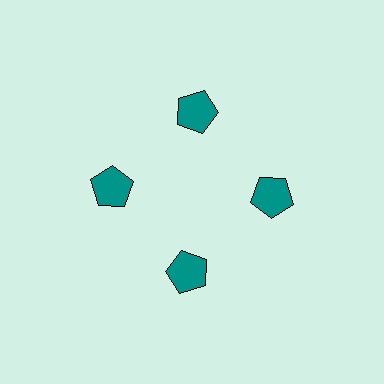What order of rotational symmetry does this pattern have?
This pattern has 4-fold rotational symmetry.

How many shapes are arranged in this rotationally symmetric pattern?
There are 4 shapes, arranged in 4 groups of 1.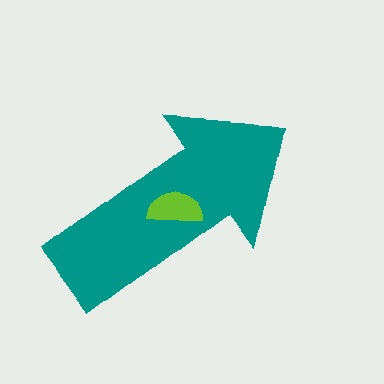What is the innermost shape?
The lime semicircle.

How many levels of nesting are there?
2.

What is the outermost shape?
The teal arrow.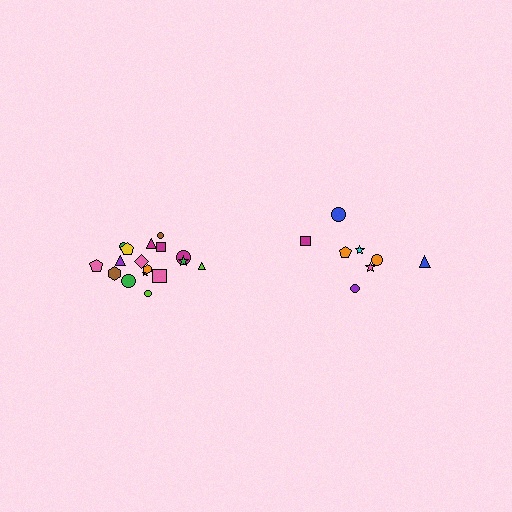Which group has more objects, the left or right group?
The left group.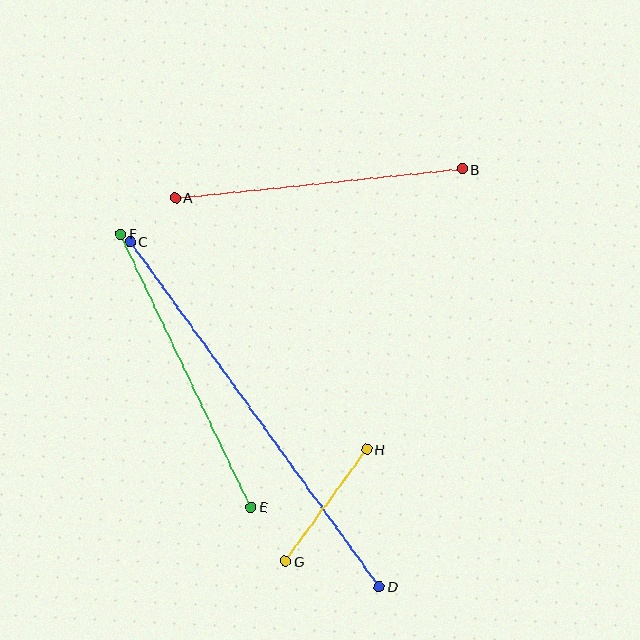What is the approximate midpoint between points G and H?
The midpoint is at approximately (326, 505) pixels.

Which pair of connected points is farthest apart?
Points C and D are farthest apart.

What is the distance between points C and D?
The distance is approximately 425 pixels.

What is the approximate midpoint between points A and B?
The midpoint is at approximately (319, 183) pixels.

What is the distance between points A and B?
The distance is approximately 288 pixels.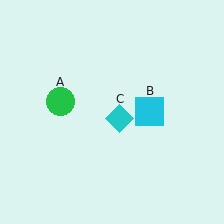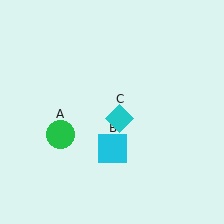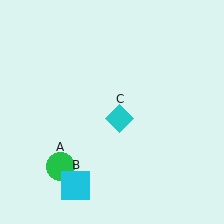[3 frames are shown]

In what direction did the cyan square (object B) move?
The cyan square (object B) moved down and to the left.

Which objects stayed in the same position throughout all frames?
Cyan diamond (object C) remained stationary.